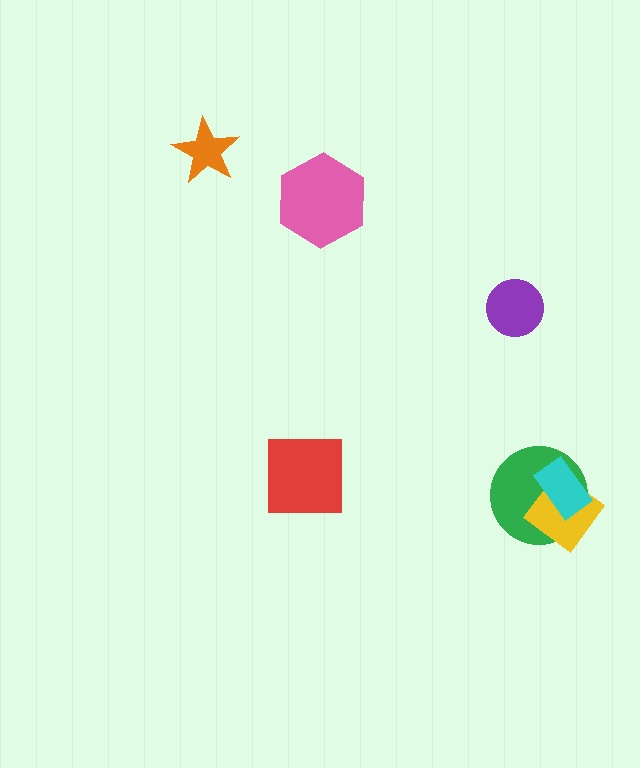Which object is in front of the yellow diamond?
The cyan rectangle is in front of the yellow diamond.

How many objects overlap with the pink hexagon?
0 objects overlap with the pink hexagon.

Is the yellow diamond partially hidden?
Yes, it is partially covered by another shape.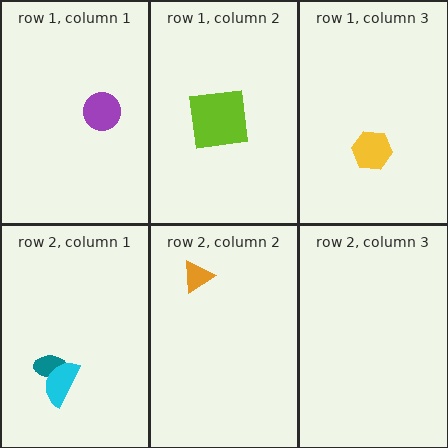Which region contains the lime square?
The row 1, column 2 region.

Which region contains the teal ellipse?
The row 2, column 1 region.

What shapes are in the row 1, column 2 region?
The lime square.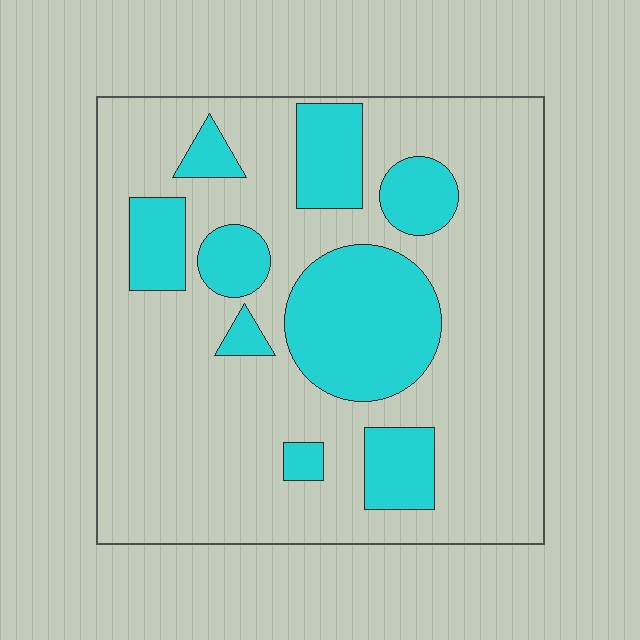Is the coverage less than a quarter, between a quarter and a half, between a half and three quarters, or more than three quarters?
Between a quarter and a half.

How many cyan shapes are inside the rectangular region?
9.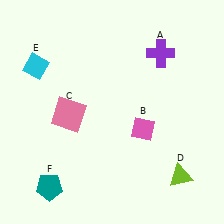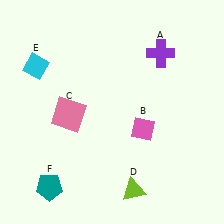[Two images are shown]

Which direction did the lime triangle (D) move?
The lime triangle (D) moved left.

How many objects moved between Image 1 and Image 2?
1 object moved between the two images.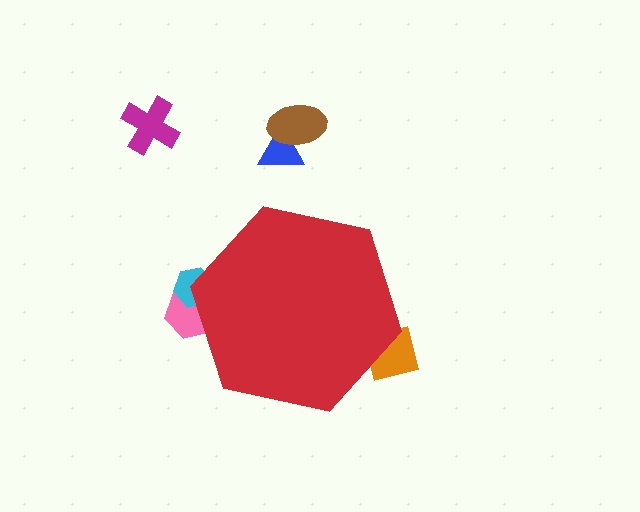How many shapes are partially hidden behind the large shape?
3 shapes are partially hidden.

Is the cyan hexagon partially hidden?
Yes, the cyan hexagon is partially hidden behind the red hexagon.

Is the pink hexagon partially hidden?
Yes, the pink hexagon is partially hidden behind the red hexagon.